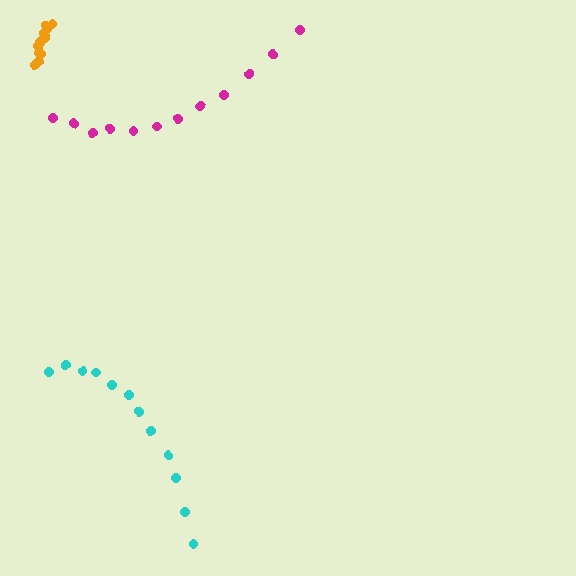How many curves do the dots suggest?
There are 3 distinct paths.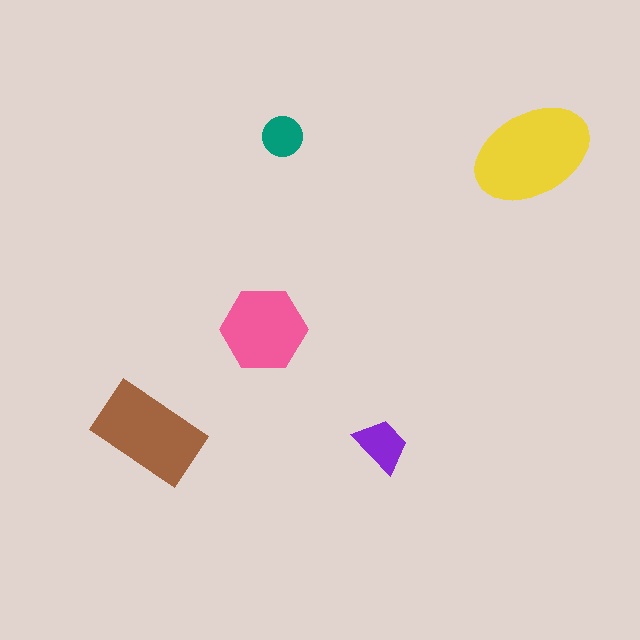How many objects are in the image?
There are 5 objects in the image.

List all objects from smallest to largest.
The teal circle, the purple trapezoid, the pink hexagon, the brown rectangle, the yellow ellipse.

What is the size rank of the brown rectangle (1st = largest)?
2nd.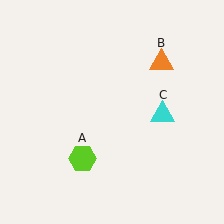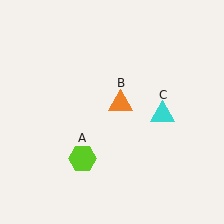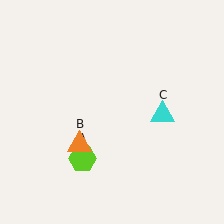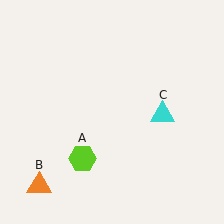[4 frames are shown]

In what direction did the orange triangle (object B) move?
The orange triangle (object B) moved down and to the left.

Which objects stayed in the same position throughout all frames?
Lime hexagon (object A) and cyan triangle (object C) remained stationary.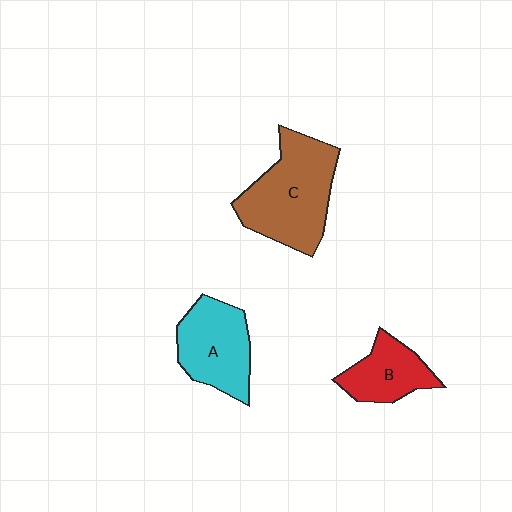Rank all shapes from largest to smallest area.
From largest to smallest: C (brown), A (cyan), B (red).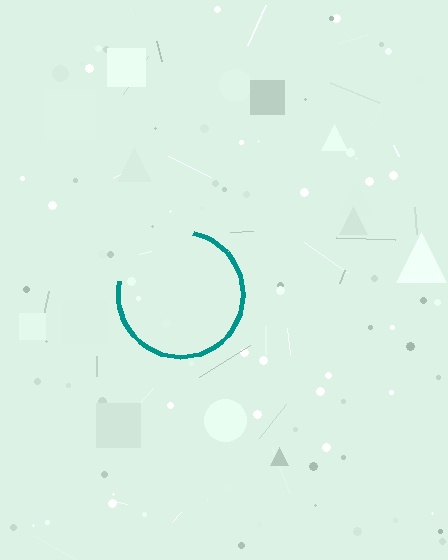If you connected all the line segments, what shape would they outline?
They would outline a circle.